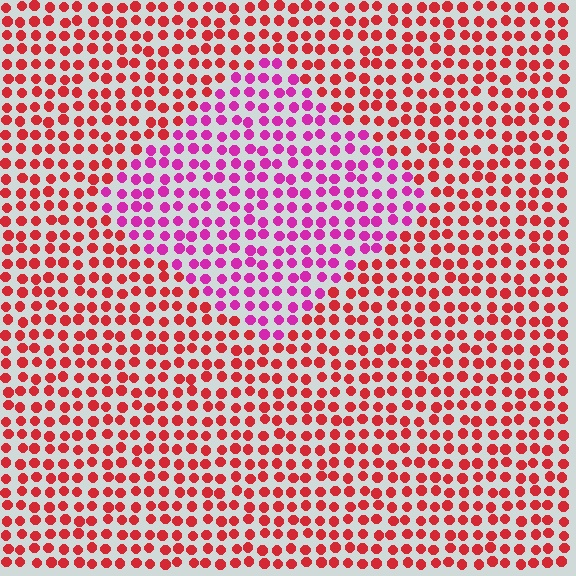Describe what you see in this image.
The image is filled with small red elements in a uniform arrangement. A diamond-shaped region is visible where the elements are tinted to a slightly different hue, forming a subtle color boundary.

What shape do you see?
I see a diamond.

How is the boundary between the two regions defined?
The boundary is defined purely by a slight shift in hue (about 43 degrees). Spacing, size, and orientation are identical on both sides.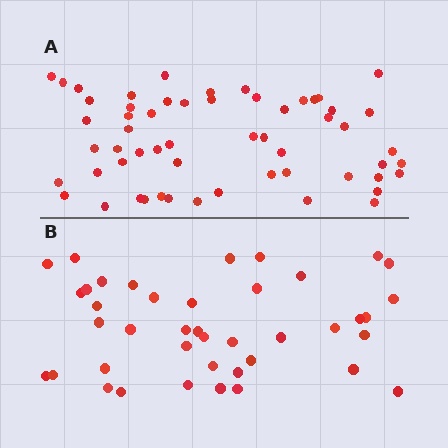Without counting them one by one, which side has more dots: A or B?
Region A (the top region) has more dots.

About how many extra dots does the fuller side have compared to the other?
Region A has approximately 15 more dots than region B.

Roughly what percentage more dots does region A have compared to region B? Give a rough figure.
About 40% more.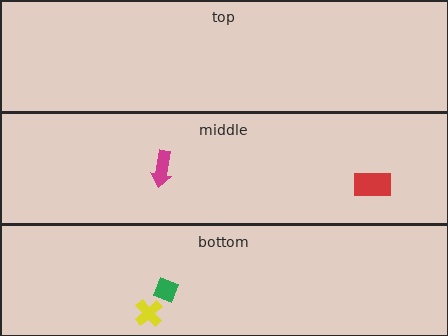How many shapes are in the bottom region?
2.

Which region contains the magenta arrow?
The middle region.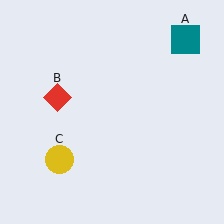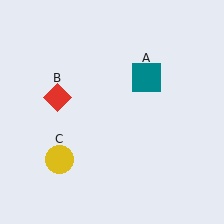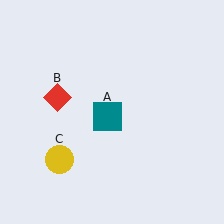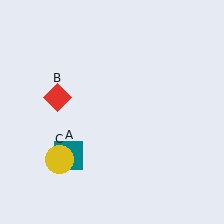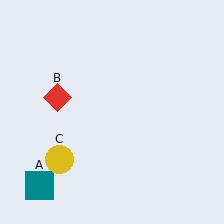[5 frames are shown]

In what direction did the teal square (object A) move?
The teal square (object A) moved down and to the left.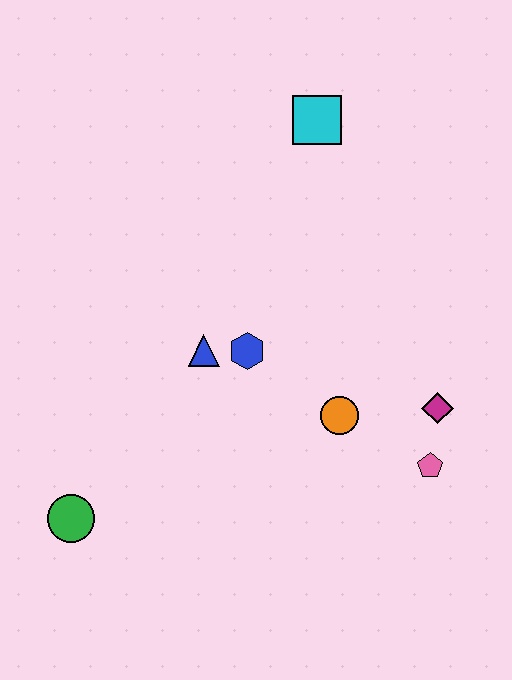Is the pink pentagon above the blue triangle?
No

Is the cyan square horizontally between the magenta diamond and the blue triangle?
Yes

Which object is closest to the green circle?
The blue triangle is closest to the green circle.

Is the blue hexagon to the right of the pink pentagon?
No